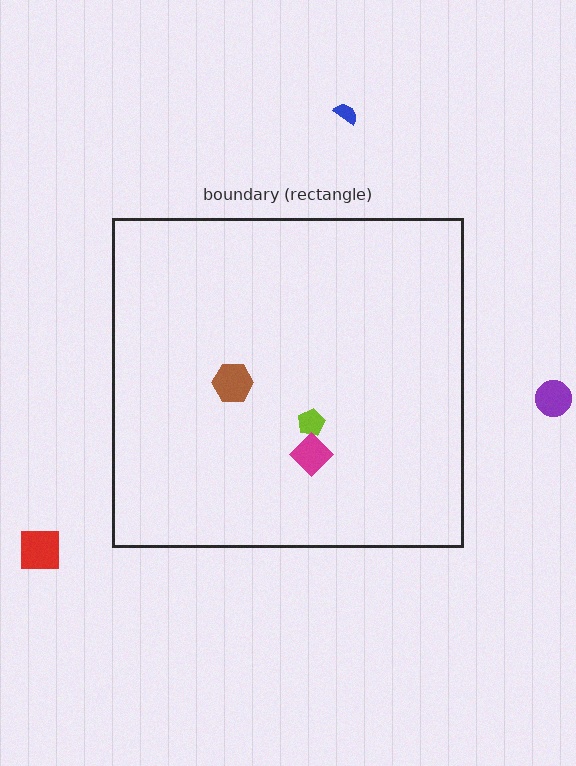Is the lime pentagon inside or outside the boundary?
Inside.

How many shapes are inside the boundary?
3 inside, 3 outside.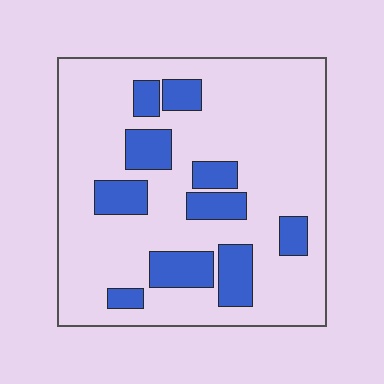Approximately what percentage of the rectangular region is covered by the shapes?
Approximately 20%.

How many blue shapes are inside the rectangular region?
10.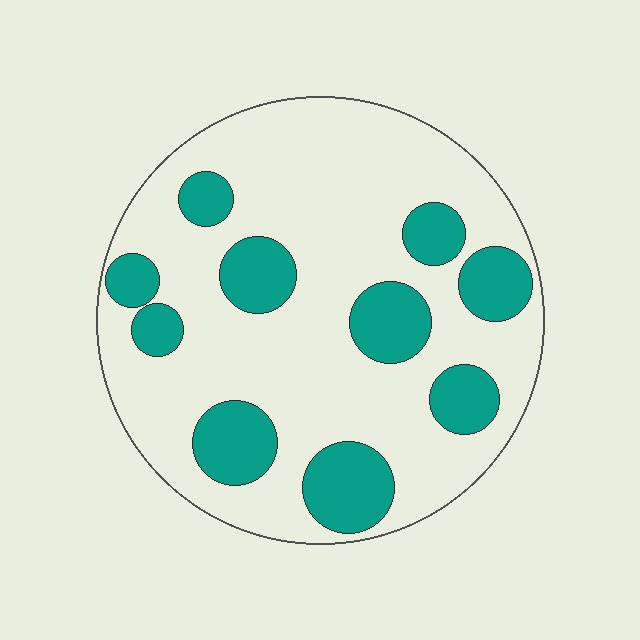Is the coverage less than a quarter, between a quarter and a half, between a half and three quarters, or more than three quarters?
Between a quarter and a half.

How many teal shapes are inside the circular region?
10.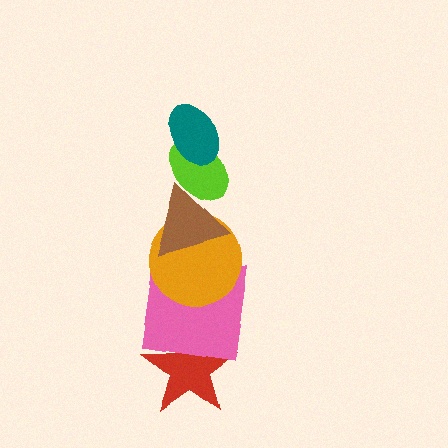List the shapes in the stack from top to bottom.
From top to bottom: the teal ellipse, the lime ellipse, the brown triangle, the orange circle, the pink square, the red star.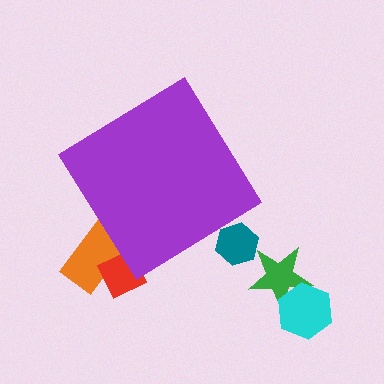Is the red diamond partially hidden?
Yes, the red diamond is partially hidden behind the purple diamond.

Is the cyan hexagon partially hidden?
No, the cyan hexagon is fully visible.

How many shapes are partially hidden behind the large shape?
3 shapes are partially hidden.